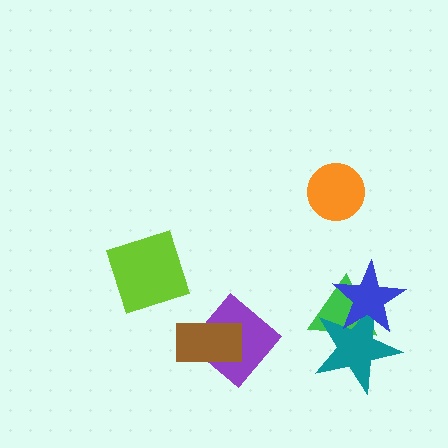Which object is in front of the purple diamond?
The brown rectangle is in front of the purple diamond.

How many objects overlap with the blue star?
2 objects overlap with the blue star.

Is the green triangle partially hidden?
Yes, it is partially covered by another shape.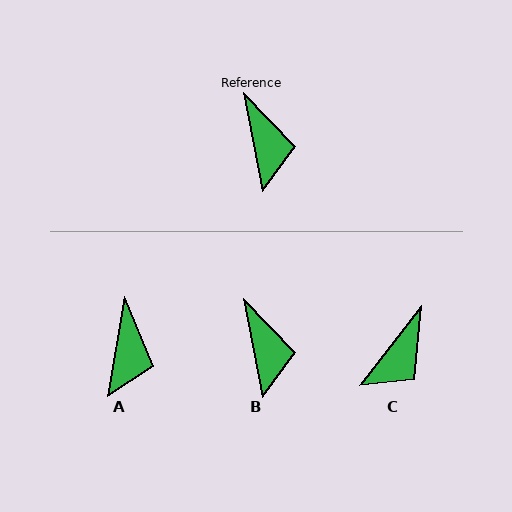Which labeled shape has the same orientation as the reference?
B.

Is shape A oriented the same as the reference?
No, it is off by about 21 degrees.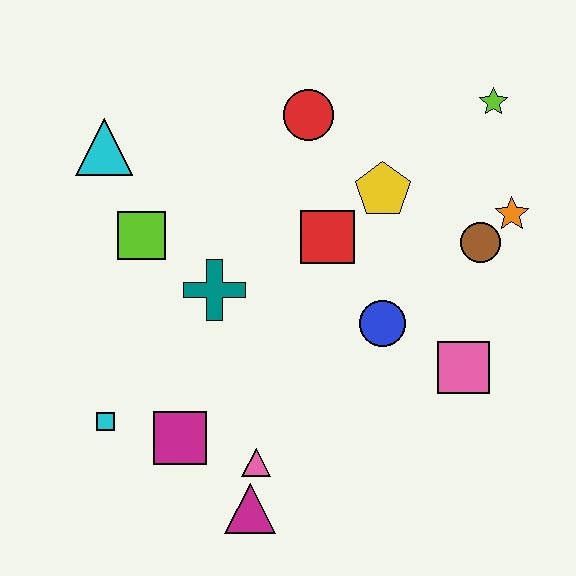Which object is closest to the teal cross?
The lime square is closest to the teal cross.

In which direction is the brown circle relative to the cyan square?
The brown circle is to the right of the cyan square.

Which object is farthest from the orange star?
The cyan square is farthest from the orange star.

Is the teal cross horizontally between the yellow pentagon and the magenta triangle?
No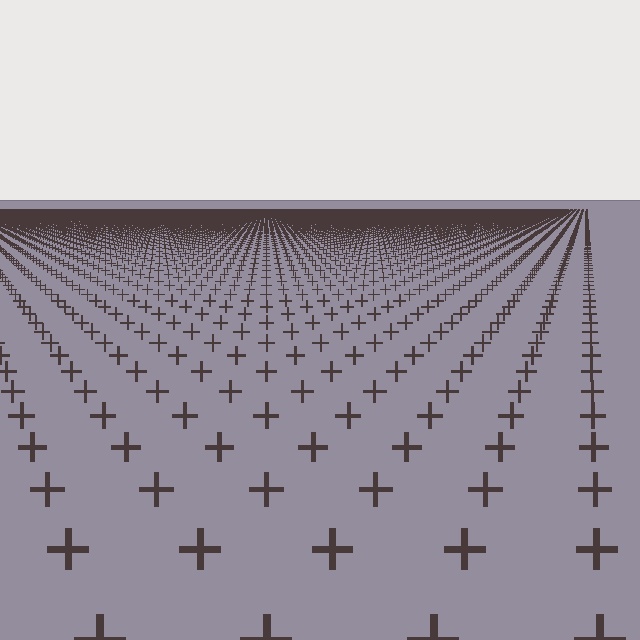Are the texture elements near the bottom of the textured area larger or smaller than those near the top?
Larger. Near the bottom, elements are closer to the viewer and appear at a bigger on-screen size.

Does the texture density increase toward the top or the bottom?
Density increases toward the top.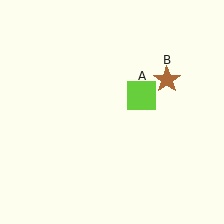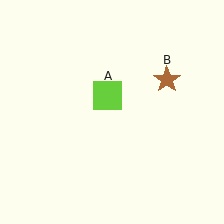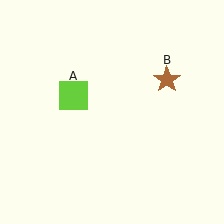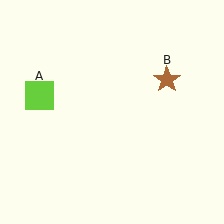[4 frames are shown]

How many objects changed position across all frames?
1 object changed position: lime square (object A).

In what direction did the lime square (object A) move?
The lime square (object A) moved left.